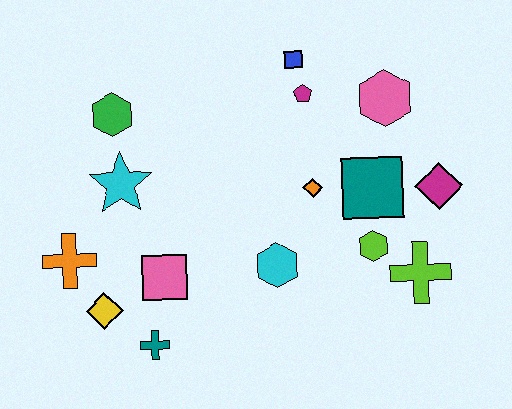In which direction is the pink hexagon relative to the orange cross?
The pink hexagon is to the right of the orange cross.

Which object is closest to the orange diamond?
The teal square is closest to the orange diamond.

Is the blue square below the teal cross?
No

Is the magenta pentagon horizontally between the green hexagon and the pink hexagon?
Yes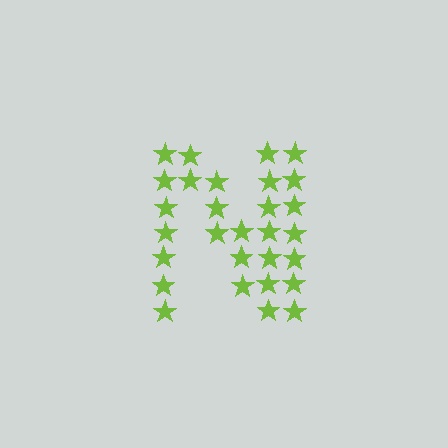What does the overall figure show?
The overall figure shows the letter N.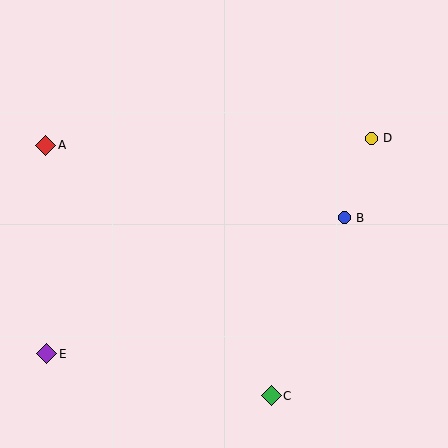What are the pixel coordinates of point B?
Point B is at (344, 218).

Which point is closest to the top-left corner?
Point A is closest to the top-left corner.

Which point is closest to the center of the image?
Point B at (344, 218) is closest to the center.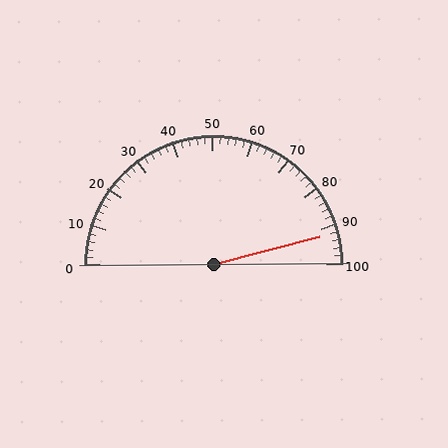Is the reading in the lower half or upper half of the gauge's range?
The reading is in the upper half of the range (0 to 100).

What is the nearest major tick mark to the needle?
The nearest major tick mark is 90.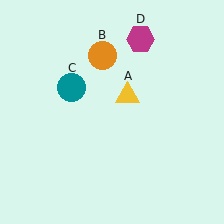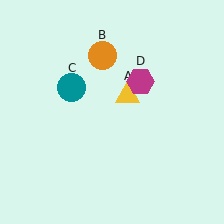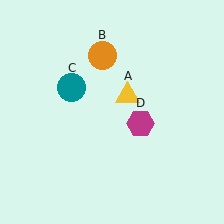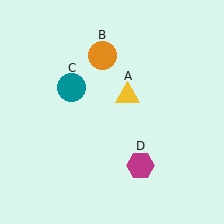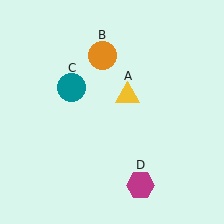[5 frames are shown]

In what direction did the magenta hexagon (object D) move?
The magenta hexagon (object D) moved down.